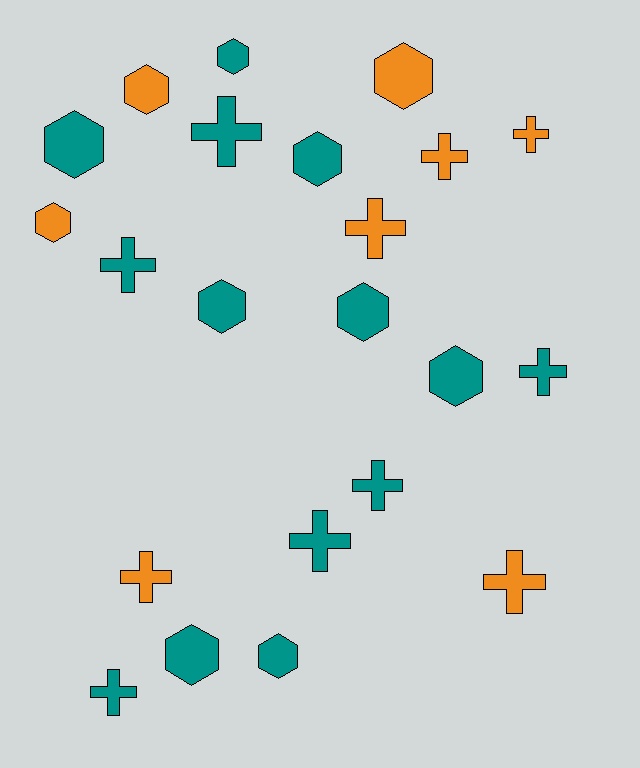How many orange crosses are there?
There are 5 orange crosses.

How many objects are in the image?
There are 22 objects.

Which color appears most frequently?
Teal, with 14 objects.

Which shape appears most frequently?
Hexagon, with 11 objects.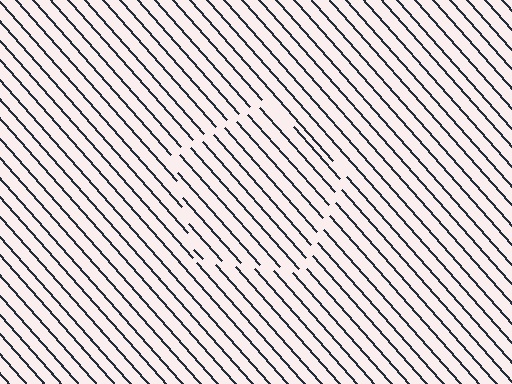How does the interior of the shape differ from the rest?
The interior of the shape contains the same grating, shifted by half a period — the contour is defined by the phase discontinuity where line-ends from the inner and outer gratings abut.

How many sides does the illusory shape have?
5 sides — the line-ends trace a pentagon.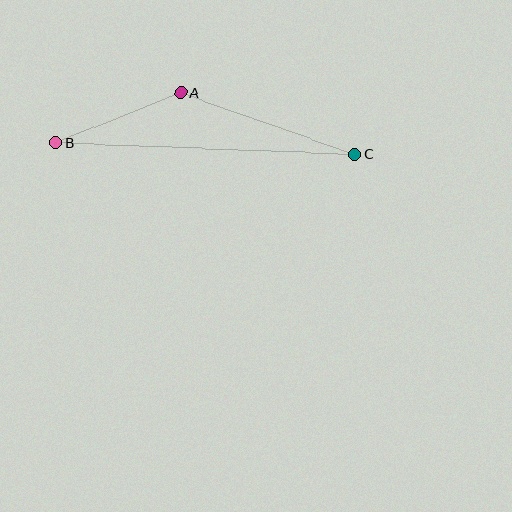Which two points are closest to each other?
Points A and B are closest to each other.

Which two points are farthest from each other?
Points B and C are farthest from each other.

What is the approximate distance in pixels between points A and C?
The distance between A and C is approximately 185 pixels.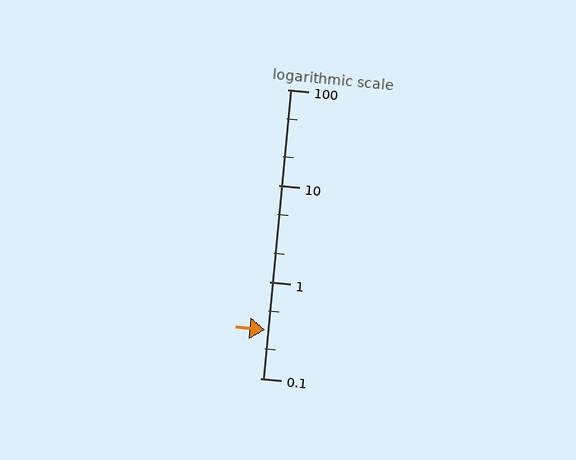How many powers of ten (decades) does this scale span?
The scale spans 3 decades, from 0.1 to 100.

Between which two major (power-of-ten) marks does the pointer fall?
The pointer is between 0.1 and 1.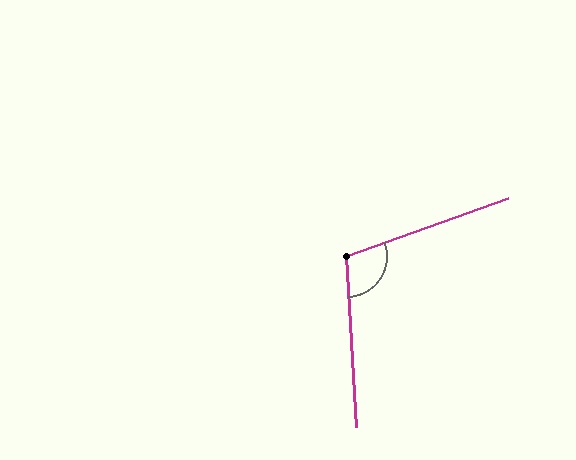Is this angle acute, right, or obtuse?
It is obtuse.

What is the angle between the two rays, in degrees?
Approximately 106 degrees.